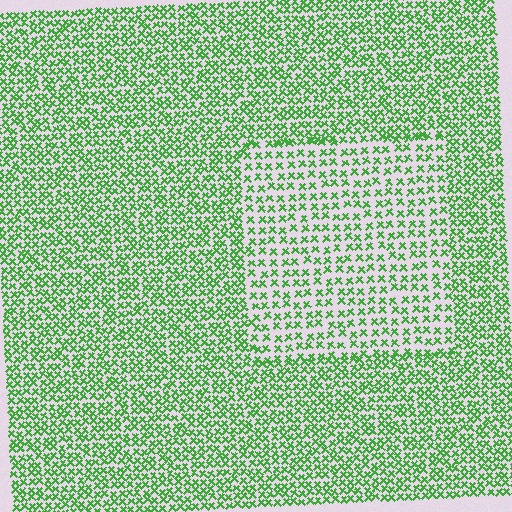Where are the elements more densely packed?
The elements are more densely packed outside the rectangle boundary.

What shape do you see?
I see a rectangle.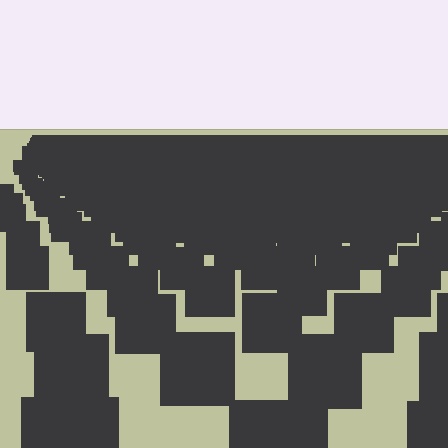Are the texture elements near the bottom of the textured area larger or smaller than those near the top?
Larger. Near the bottom, elements are closer to the viewer and appear at a bigger on-screen size.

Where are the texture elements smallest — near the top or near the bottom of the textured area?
Near the top.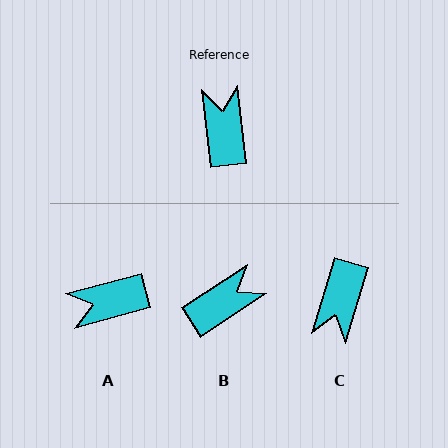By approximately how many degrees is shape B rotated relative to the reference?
Approximately 64 degrees clockwise.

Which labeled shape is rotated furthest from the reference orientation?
C, about 156 degrees away.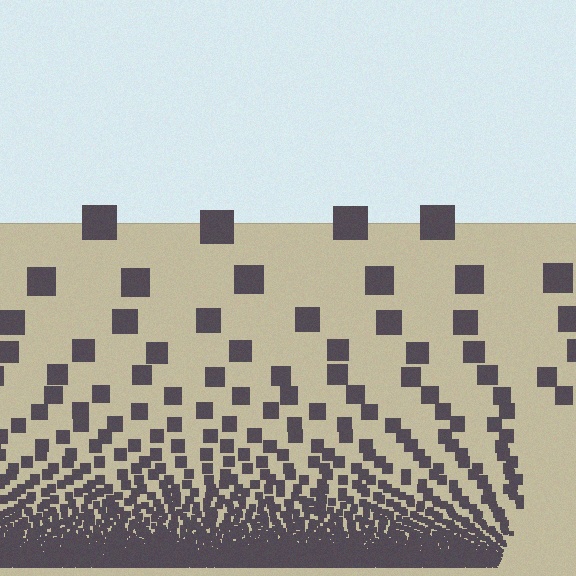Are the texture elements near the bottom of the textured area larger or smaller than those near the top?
Smaller. The gradient is inverted — elements near the bottom are smaller and denser.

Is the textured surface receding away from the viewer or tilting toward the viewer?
The surface appears to tilt toward the viewer. Texture elements get larger and sparser toward the top.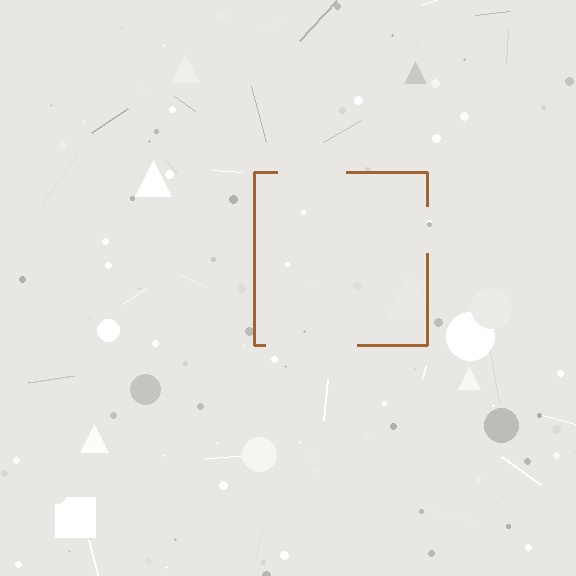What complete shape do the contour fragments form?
The contour fragments form a square.